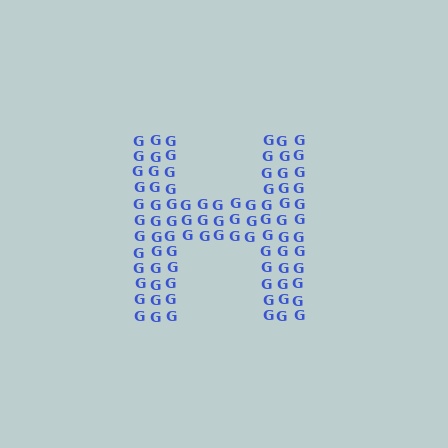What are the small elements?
The small elements are letter G's.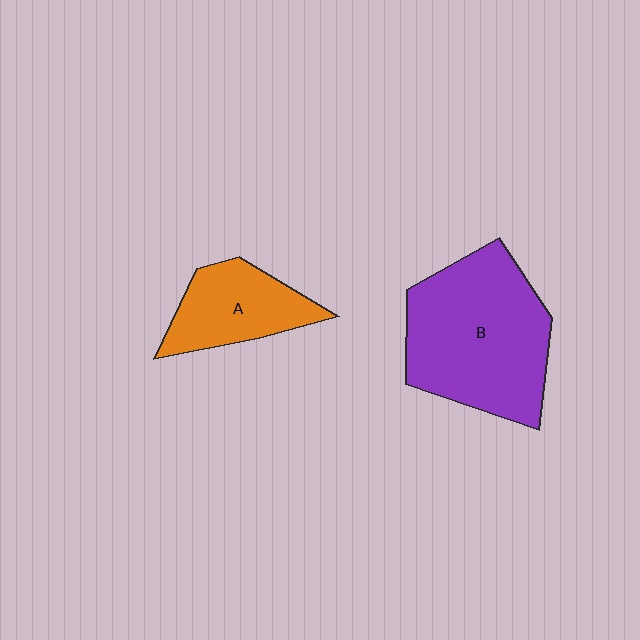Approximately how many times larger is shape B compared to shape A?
Approximately 2.0 times.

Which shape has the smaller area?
Shape A (orange).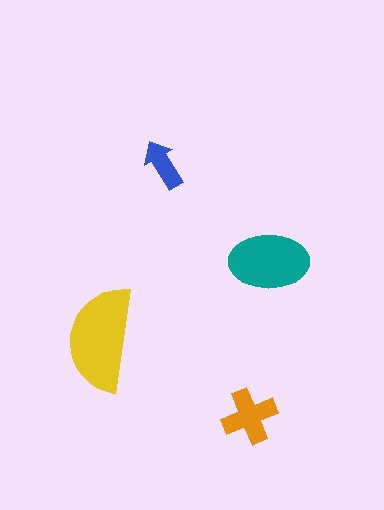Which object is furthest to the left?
The yellow semicircle is leftmost.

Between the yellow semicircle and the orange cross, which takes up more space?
The yellow semicircle.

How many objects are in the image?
There are 4 objects in the image.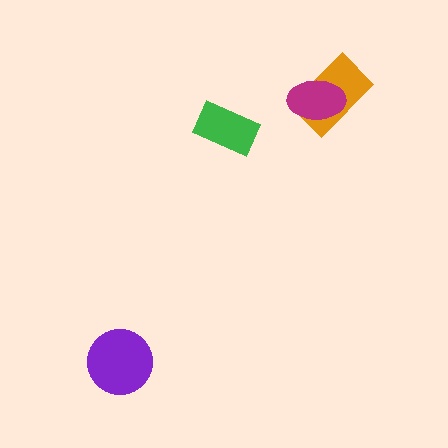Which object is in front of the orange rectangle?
The magenta ellipse is in front of the orange rectangle.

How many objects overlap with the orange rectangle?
1 object overlaps with the orange rectangle.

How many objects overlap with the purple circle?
0 objects overlap with the purple circle.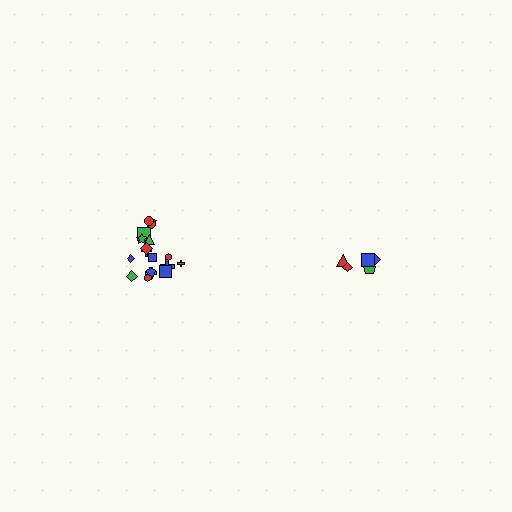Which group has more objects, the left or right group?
The left group.